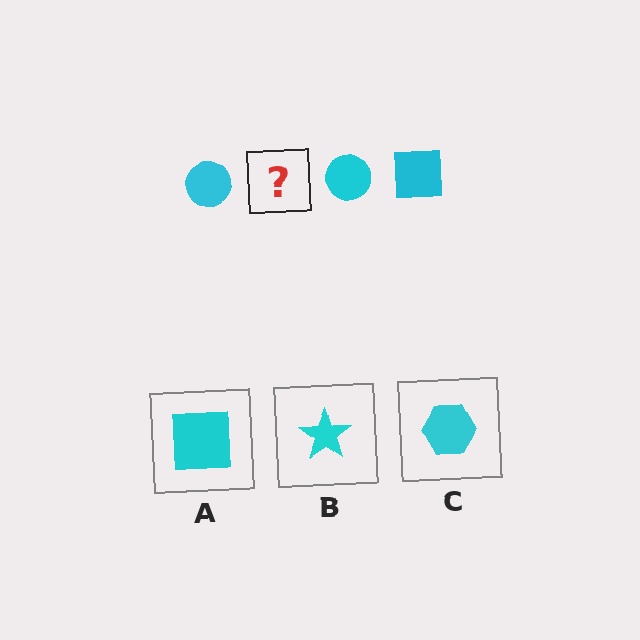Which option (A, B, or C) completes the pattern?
A.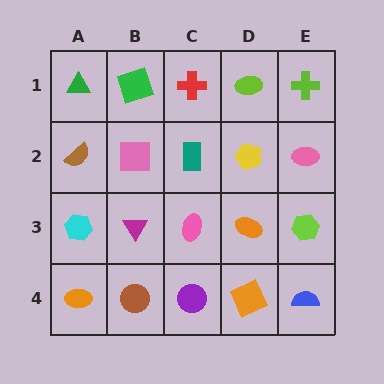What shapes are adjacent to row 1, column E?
A pink ellipse (row 2, column E), a lime ellipse (row 1, column D).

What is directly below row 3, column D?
An orange square.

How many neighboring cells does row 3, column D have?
4.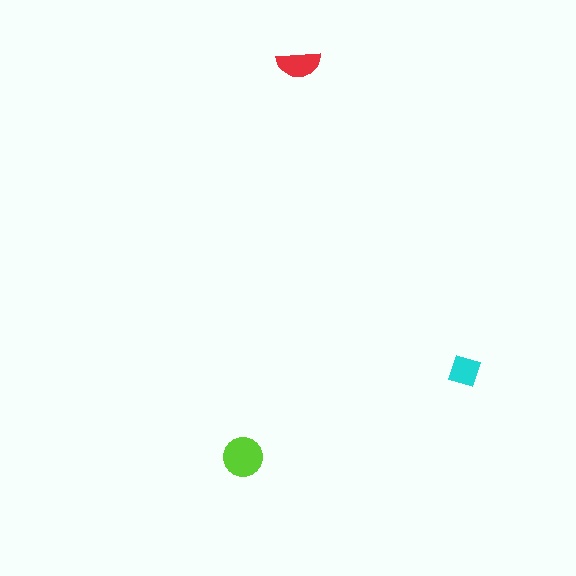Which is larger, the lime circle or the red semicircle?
The lime circle.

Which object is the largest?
The lime circle.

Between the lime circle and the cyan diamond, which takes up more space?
The lime circle.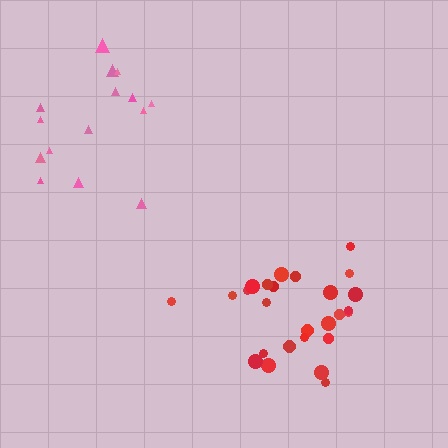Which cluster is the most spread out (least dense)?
Pink.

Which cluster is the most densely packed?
Red.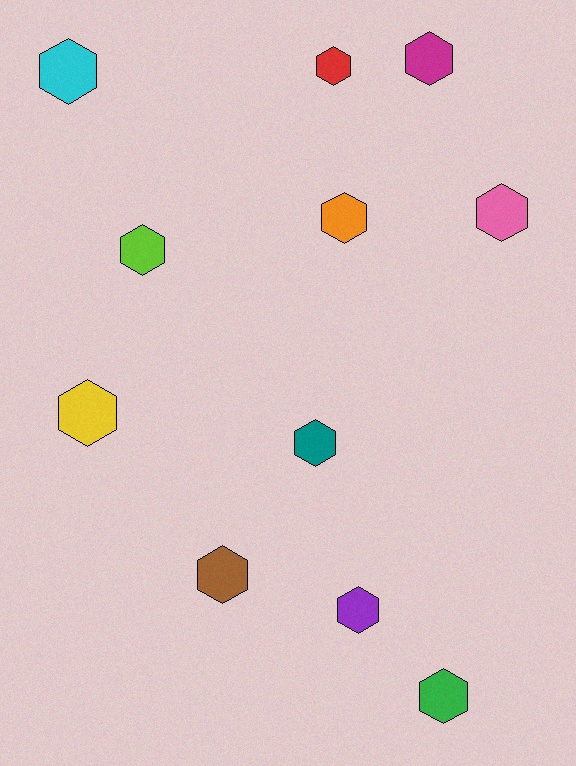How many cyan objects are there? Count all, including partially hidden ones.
There is 1 cyan object.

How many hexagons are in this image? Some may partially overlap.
There are 11 hexagons.